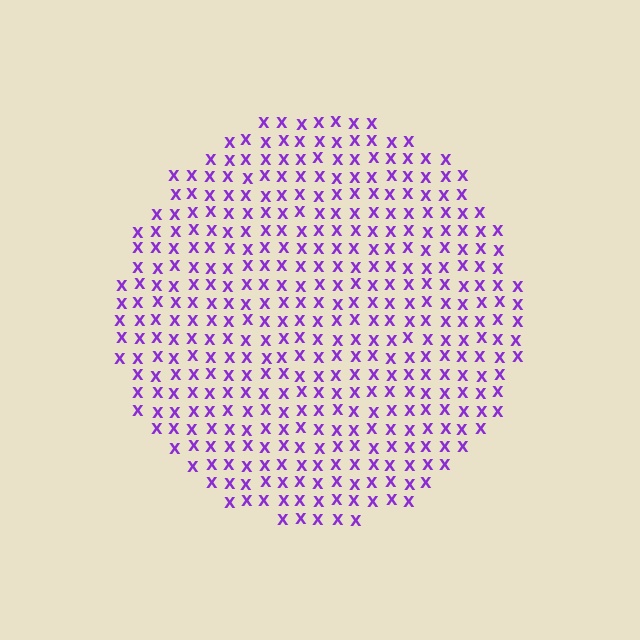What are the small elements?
The small elements are letter X's.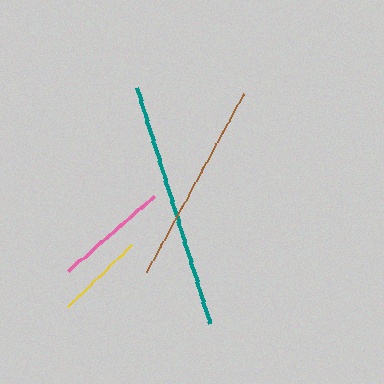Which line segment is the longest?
The teal line is the longest at approximately 247 pixels.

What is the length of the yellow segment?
The yellow segment is approximately 89 pixels long.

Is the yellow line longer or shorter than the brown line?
The brown line is longer than the yellow line.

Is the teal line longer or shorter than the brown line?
The teal line is longer than the brown line.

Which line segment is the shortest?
The yellow line is the shortest at approximately 89 pixels.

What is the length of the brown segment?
The brown segment is approximately 202 pixels long.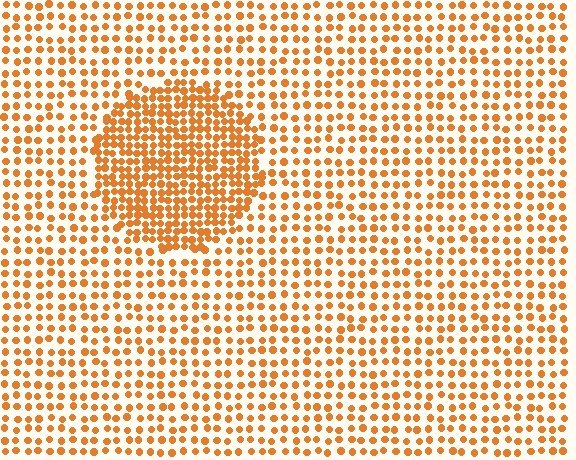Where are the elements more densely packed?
The elements are more densely packed inside the circle boundary.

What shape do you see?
I see a circle.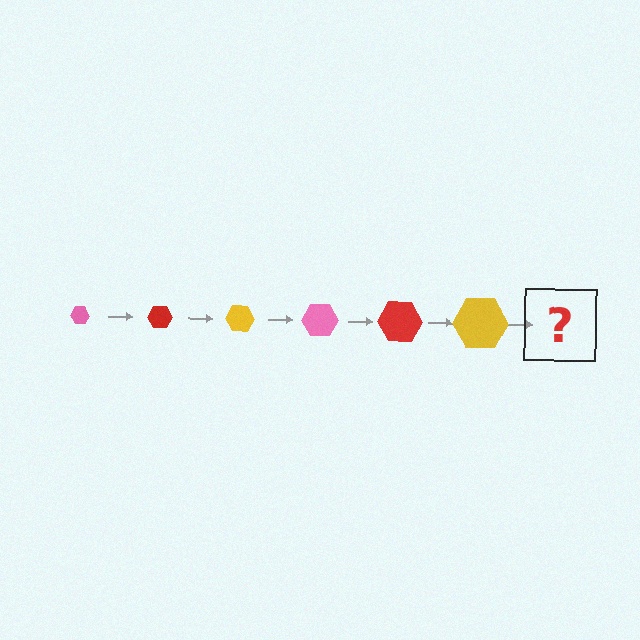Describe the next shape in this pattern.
It should be a pink hexagon, larger than the previous one.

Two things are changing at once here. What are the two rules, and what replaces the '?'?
The two rules are that the hexagon grows larger each step and the color cycles through pink, red, and yellow. The '?' should be a pink hexagon, larger than the previous one.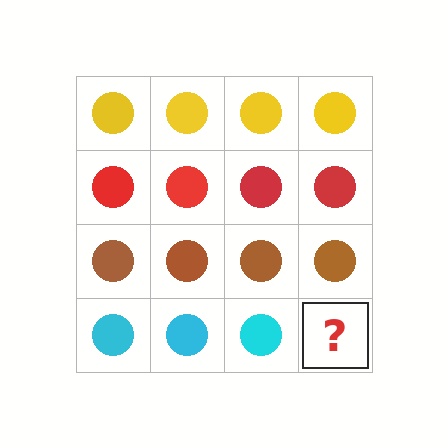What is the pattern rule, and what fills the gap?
The rule is that each row has a consistent color. The gap should be filled with a cyan circle.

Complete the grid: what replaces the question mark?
The question mark should be replaced with a cyan circle.